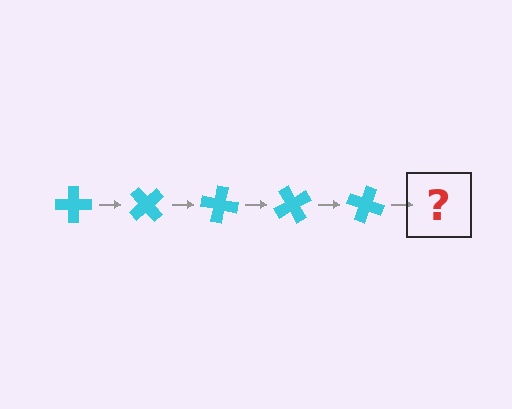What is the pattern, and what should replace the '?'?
The pattern is that the cross rotates 50 degrees each step. The '?' should be a cyan cross rotated 250 degrees.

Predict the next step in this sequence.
The next step is a cyan cross rotated 250 degrees.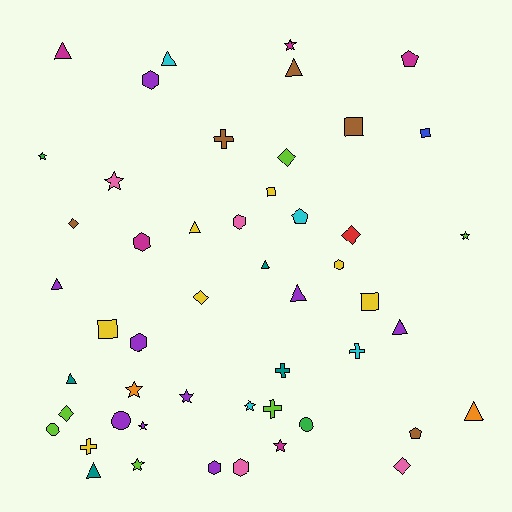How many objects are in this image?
There are 50 objects.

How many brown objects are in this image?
There are 5 brown objects.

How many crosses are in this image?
There are 5 crosses.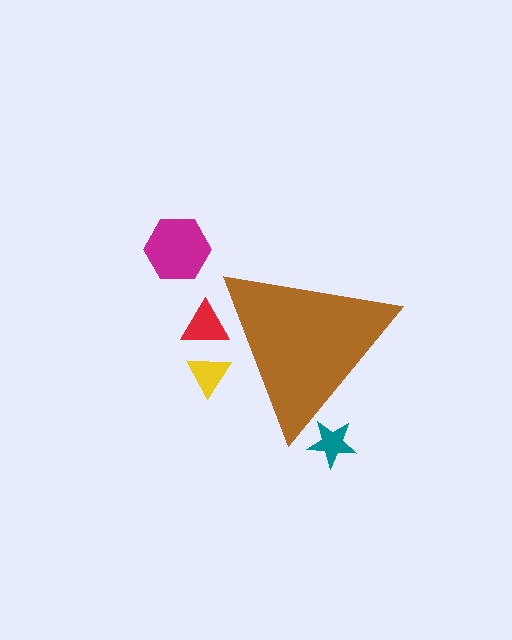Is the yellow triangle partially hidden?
Yes, the yellow triangle is partially hidden behind the brown triangle.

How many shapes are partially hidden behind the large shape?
3 shapes are partially hidden.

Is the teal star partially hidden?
Yes, the teal star is partially hidden behind the brown triangle.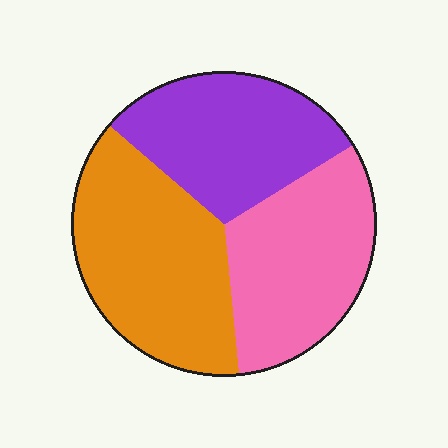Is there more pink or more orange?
Orange.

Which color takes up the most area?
Orange, at roughly 40%.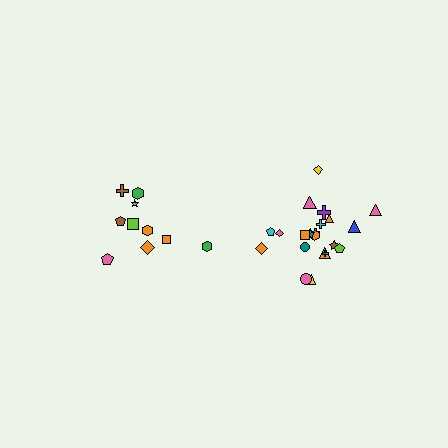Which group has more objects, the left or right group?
The right group.